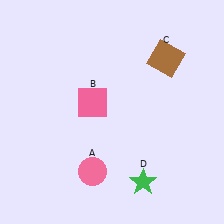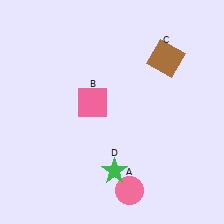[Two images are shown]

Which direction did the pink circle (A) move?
The pink circle (A) moved right.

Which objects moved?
The objects that moved are: the pink circle (A), the green star (D).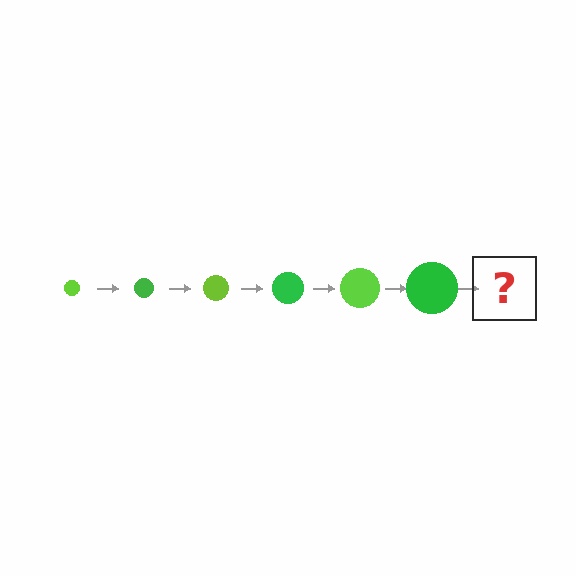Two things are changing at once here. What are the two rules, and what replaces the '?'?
The two rules are that the circle grows larger each step and the color cycles through lime and green. The '?' should be a lime circle, larger than the previous one.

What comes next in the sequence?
The next element should be a lime circle, larger than the previous one.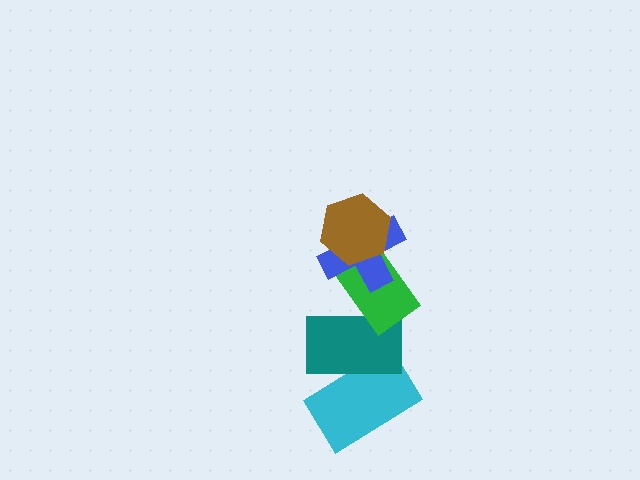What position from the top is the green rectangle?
The green rectangle is 3rd from the top.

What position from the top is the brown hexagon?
The brown hexagon is 1st from the top.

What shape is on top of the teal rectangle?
The green rectangle is on top of the teal rectangle.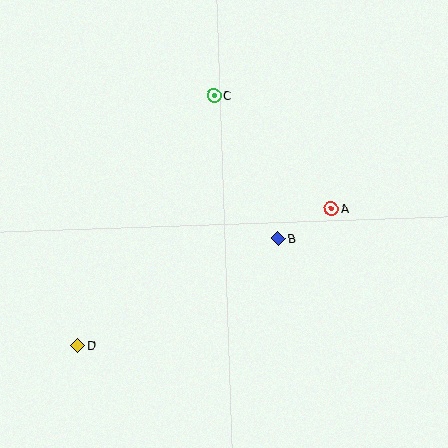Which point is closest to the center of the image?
Point B at (278, 239) is closest to the center.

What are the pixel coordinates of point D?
Point D is at (78, 346).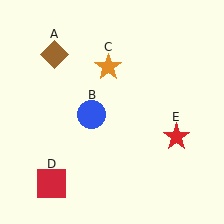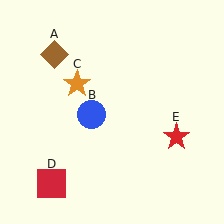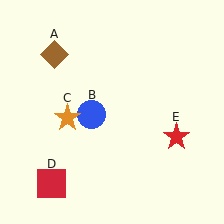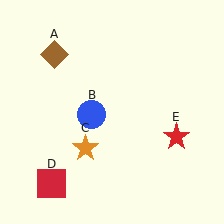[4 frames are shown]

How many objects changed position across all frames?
1 object changed position: orange star (object C).